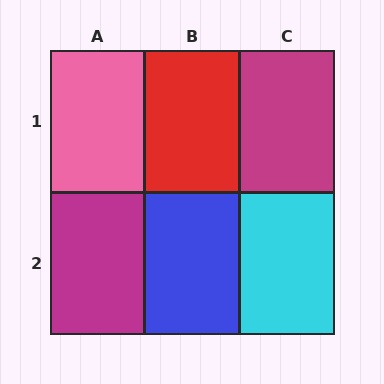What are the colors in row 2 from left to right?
Magenta, blue, cyan.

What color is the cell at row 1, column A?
Pink.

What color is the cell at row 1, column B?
Red.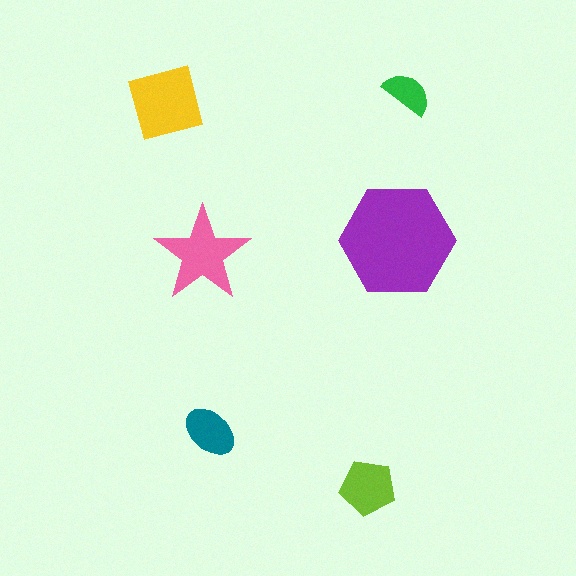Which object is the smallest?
The green semicircle.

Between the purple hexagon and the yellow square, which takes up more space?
The purple hexagon.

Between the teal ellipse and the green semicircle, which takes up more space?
The teal ellipse.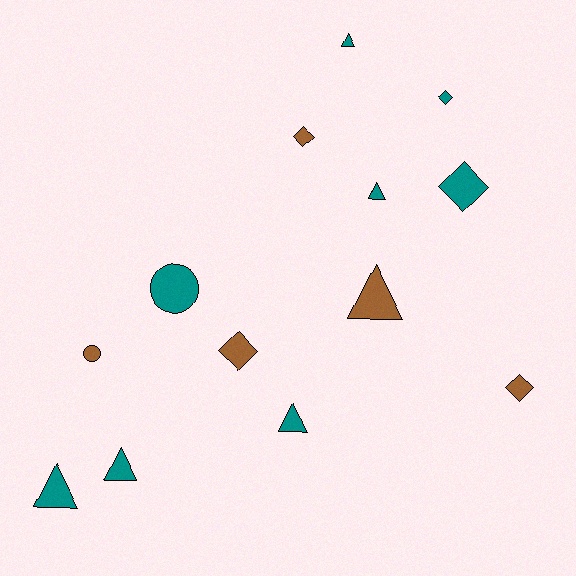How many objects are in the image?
There are 13 objects.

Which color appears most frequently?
Teal, with 8 objects.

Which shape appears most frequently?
Triangle, with 6 objects.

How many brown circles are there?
There is 1 brown circle.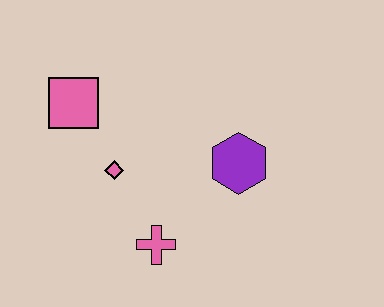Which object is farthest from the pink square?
The purple hexagon is farthest from the pink square.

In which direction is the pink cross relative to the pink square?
The pink cross is below the pink square.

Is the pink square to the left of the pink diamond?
Yes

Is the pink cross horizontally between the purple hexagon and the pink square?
Yes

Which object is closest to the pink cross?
The pink diamond is closest to the pink cross.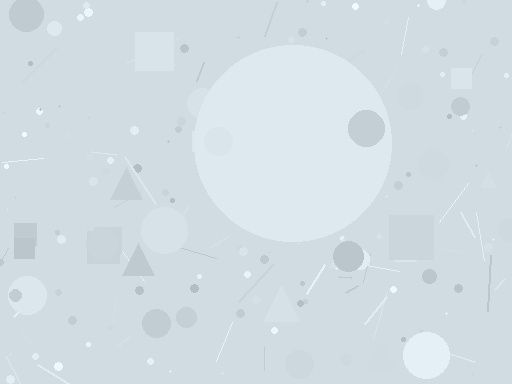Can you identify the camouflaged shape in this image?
The camouflaged shape is a circle.